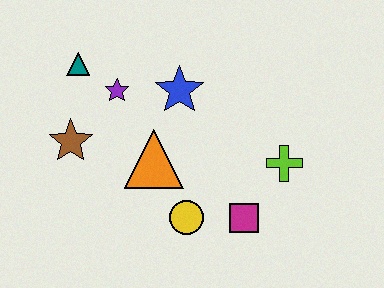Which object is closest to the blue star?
The purple star is closest to the blue star.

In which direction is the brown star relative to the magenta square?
The brown star is to the left of the magenta square.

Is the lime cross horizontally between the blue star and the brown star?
No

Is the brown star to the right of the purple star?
No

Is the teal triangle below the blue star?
No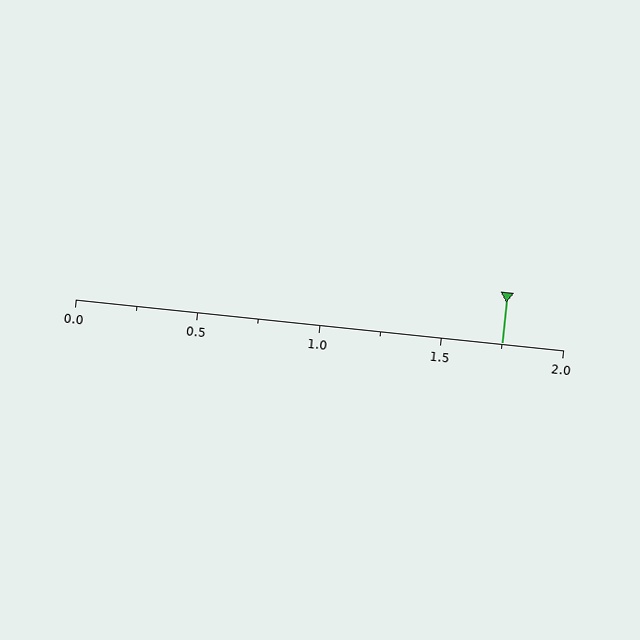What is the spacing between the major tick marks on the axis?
The major ticks are spaced 0.5 apart.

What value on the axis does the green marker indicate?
The marker indicates approximately 1.75.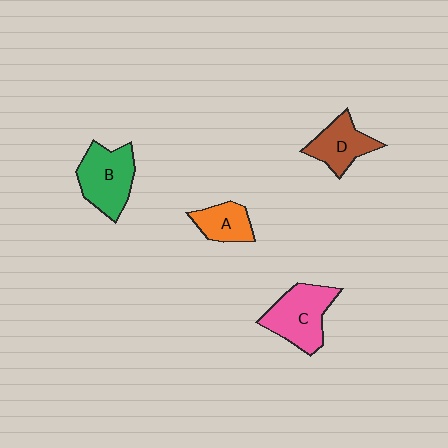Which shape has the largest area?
Shape C (pink).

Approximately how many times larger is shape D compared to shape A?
Approximately 1.3 times.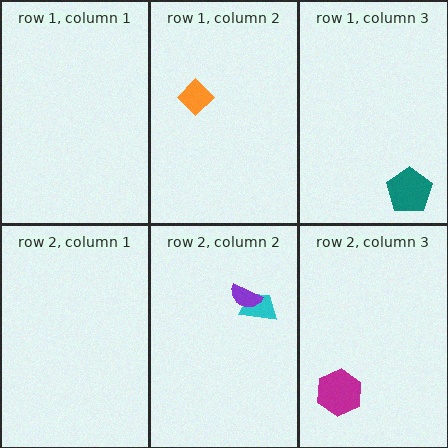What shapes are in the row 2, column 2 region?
The cyan trapezoid, the purple semicircle.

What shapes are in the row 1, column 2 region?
The orange diamond.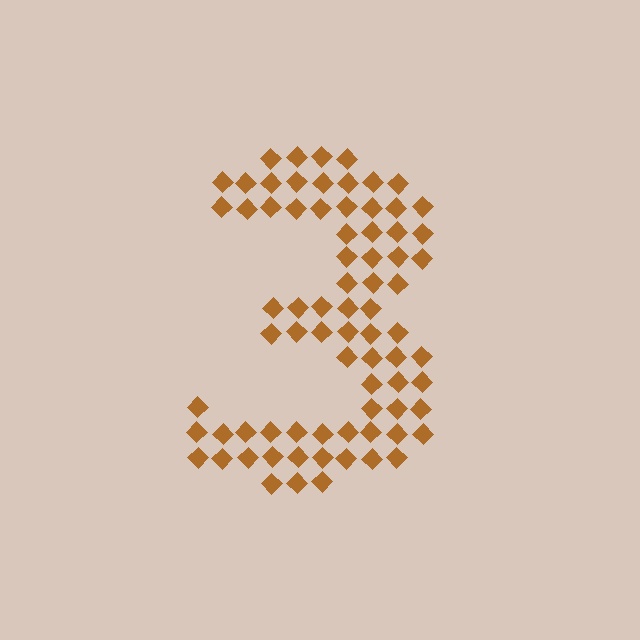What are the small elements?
The small elements are diamonds.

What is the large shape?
The large shape is the digit 3.